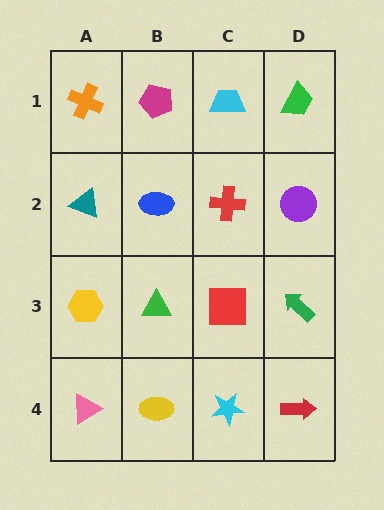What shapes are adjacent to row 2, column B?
A magenta pentagon (row 1, column B), a green triangle (row 3, column B), a teal triangle (row 2, column A), a red cross (row 2, column C).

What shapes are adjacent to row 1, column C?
A red cross (row 2, column C), a magenta pentagon (row 1, column B), a green trapezoid (row 1, column D).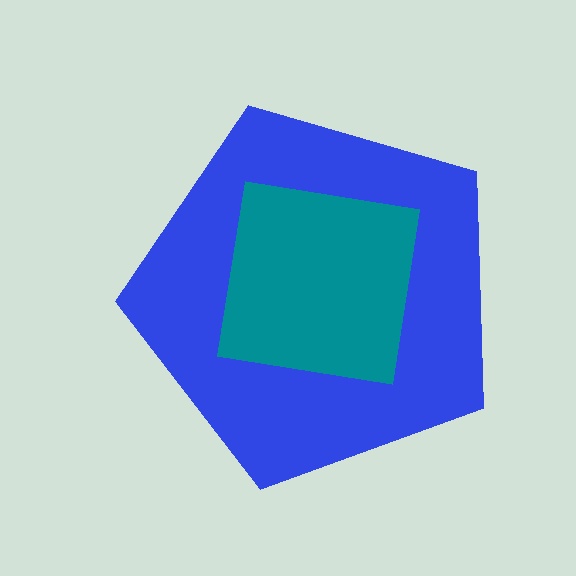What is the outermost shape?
The blue pentagon.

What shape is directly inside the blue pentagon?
The teal square.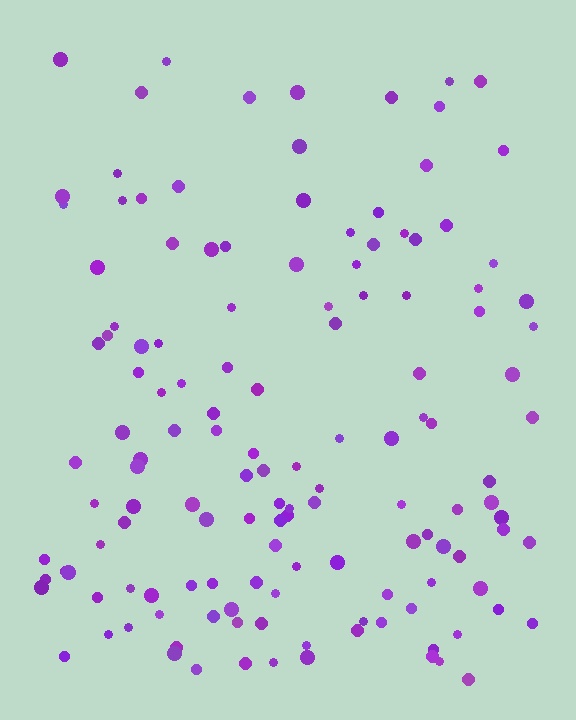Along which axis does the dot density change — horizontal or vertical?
Vertical.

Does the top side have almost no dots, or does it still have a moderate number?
Still a moderate number, just noticeably fewer than the bottom.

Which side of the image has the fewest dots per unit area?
The top.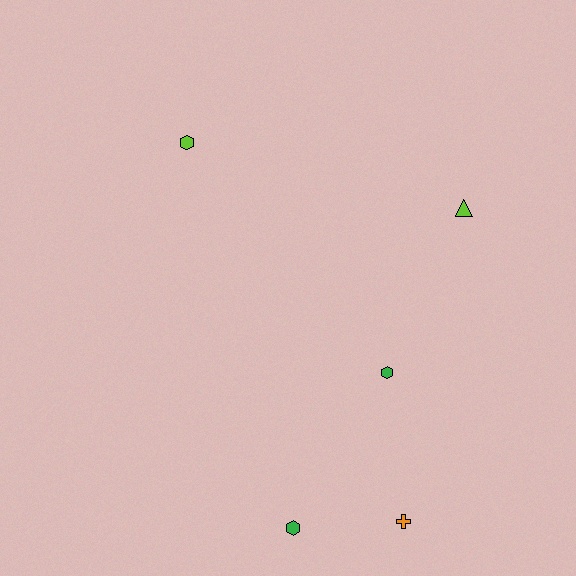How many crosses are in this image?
There is 1 cross.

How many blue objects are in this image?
There are no blue objects.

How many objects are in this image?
There are 5 objects.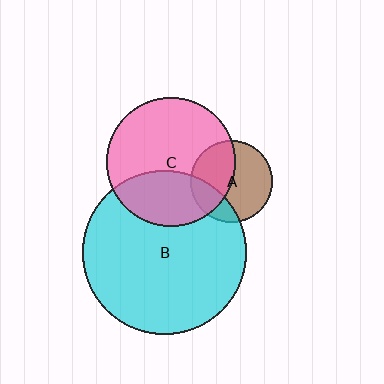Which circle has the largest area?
Circle B (cyan).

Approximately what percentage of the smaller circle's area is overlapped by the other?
Approximately 25%.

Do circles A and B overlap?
Yes.